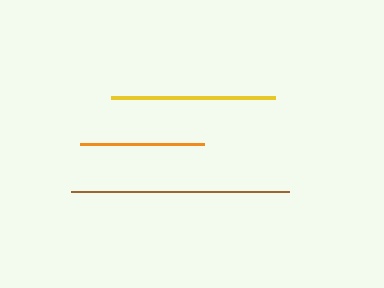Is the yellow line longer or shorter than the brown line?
The brown line is longer than the yellow line.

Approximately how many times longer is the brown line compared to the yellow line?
The brown line is approximately 1.3 times the length of the yellow line.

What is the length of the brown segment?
The brown segment is approximately 218 pixels long.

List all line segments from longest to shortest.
From longest to shortest: brown, yellow, orange.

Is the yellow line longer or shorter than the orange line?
The yellow line is longer than the orange line.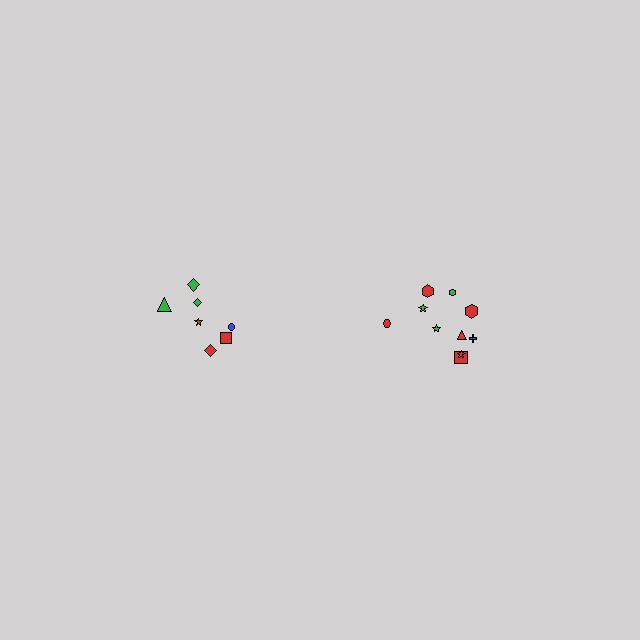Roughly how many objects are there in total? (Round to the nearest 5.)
Roughly 15 objects in total.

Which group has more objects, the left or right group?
The right group.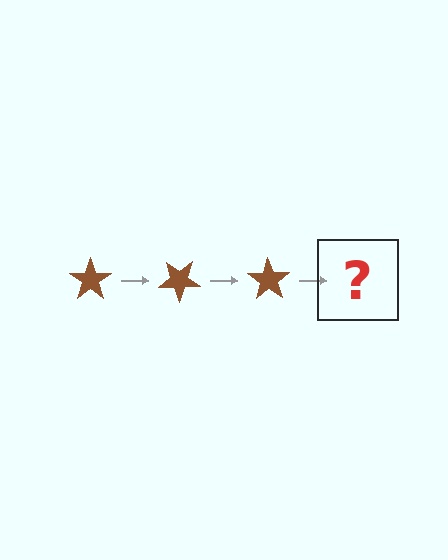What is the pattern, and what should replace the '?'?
The pattern is that the star rotates 35 degrees each step. The '?' should be a brown star rotated 105 degrees.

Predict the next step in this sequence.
The next step is a brown star rotated 105 degrees.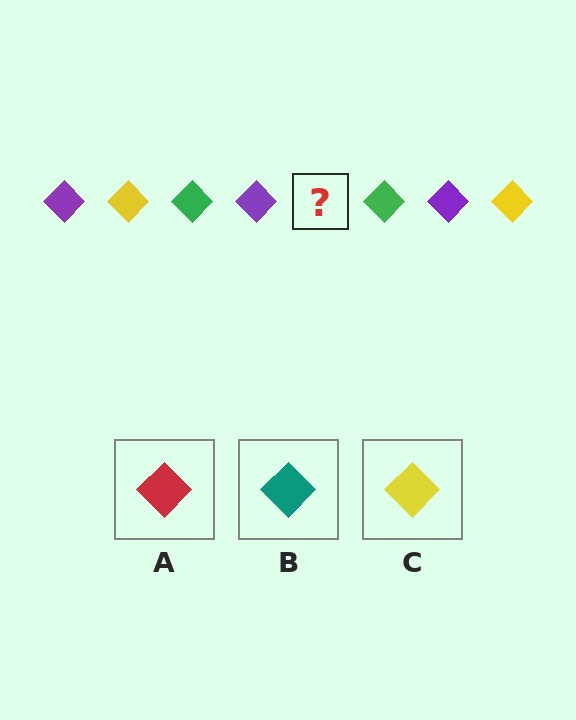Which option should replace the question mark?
Option C.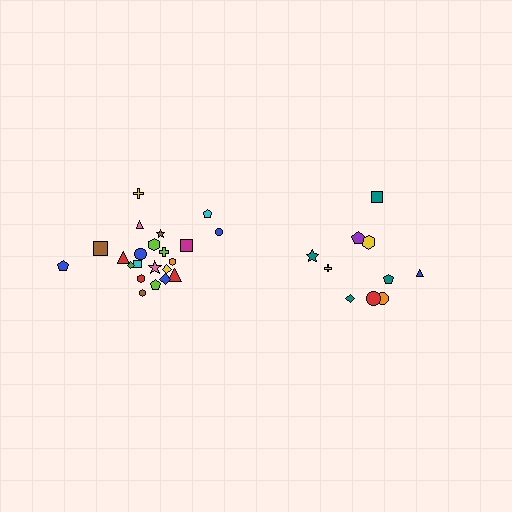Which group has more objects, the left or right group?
The left group.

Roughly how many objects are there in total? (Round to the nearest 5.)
Roughly 30 objects in total.